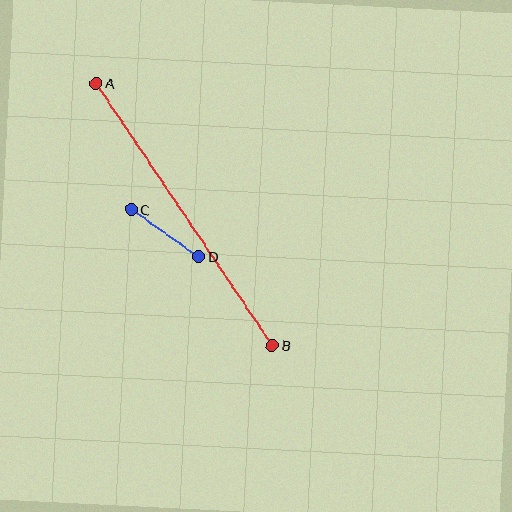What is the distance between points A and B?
The distance is approximately 316 pixels.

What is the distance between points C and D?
The distance is approximately 82 pixels.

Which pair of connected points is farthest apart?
Points A and B are farthest apart.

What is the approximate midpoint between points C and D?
The midpoint is at approximately (165, 233) pixels.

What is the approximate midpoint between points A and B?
The midpoint is at approximately (184, 214) pixels.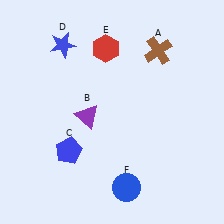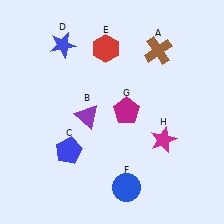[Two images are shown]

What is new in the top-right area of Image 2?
A magenta pentagon (G) was added in the top-right area of Image 2.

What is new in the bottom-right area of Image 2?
A magenta star (H) was added in the bottom-right area of Image 2.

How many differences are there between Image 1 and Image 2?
There are 2 differences between the two images.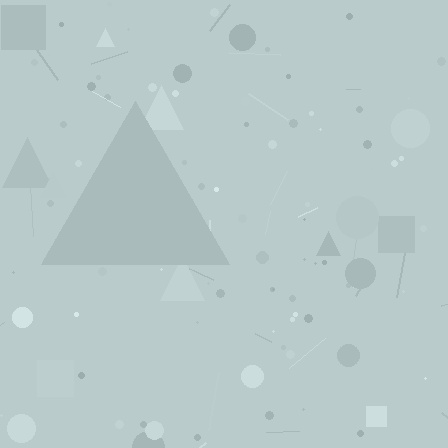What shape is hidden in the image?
A triangle is hidden in the image.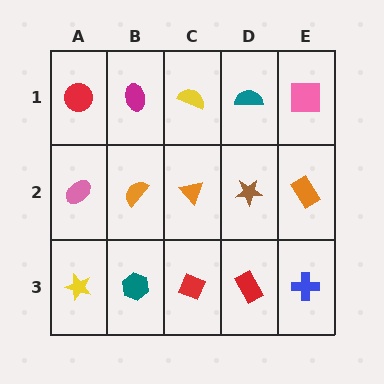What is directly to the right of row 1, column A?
A magenta ellipse.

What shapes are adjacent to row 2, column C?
A yellow semicircle (row 1, column C), a red diamond (row 3, column C), an orange semicircle (row 2, column B), a brown star (row 2, column D).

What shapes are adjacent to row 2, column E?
A pink square (row 1, column E), a blue cross (row 3, column E), a brown star (row 2, column D).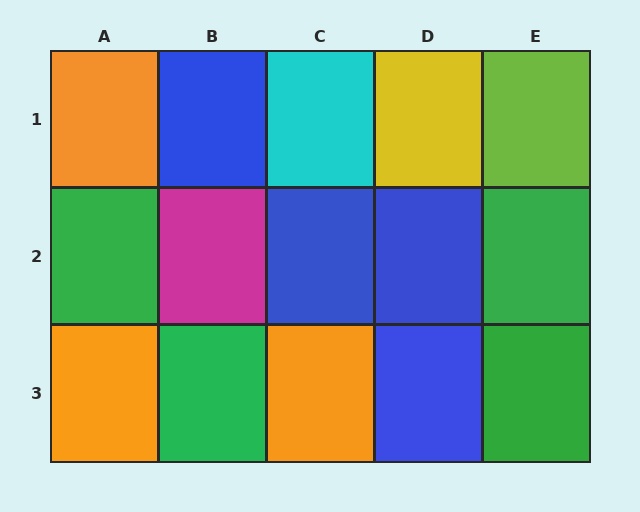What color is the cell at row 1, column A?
Orange.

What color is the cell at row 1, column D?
Yellow.